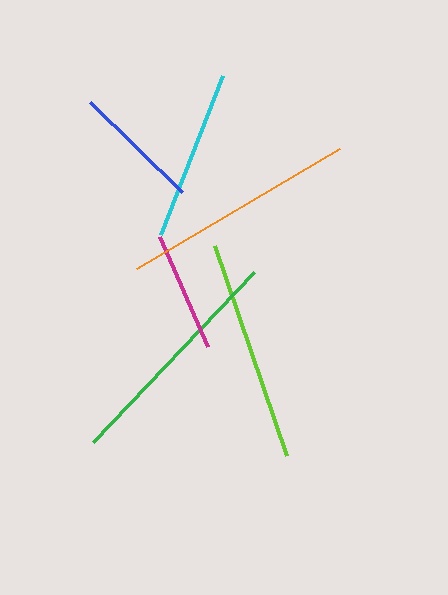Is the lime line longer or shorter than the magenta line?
The lime line is longer than the magenta line.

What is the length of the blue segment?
The blue segment is approximately 129 pixels long.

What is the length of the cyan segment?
The cyan segment is approximately 170 pixels long.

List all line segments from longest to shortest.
From longest to shortest: orange, green, lime, cyan, blue, magenta.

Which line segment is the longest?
The orange line is the longest at approximately 236 pixels.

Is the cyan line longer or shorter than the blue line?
The cyan line is longer than the blue line.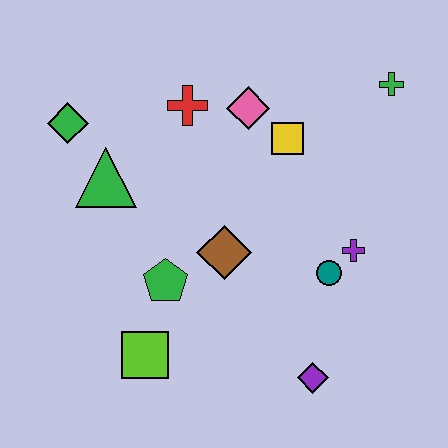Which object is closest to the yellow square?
The pink diamond is closest to the yellow square.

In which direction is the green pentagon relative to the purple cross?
The green pentagon is to the left of the purple cross.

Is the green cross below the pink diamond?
No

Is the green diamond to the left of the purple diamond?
Yes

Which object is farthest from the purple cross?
The green diamond is farthest from the purple cross.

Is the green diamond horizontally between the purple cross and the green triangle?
No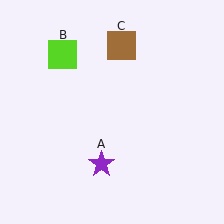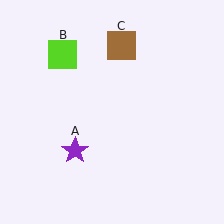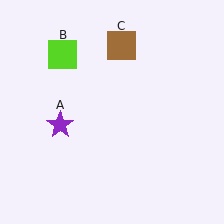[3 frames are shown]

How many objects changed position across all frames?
1 object changed position: purple star (object A).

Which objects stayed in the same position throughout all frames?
Lime square (object B) and brown square (object C) remained stationary.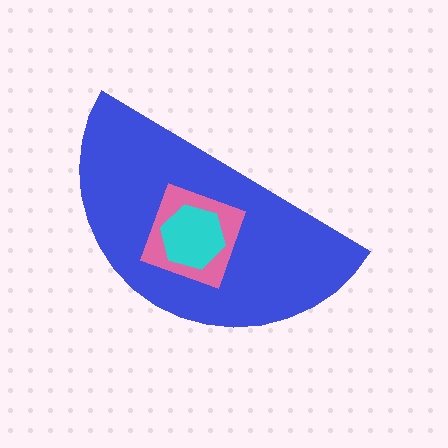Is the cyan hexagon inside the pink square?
Yes.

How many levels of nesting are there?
3.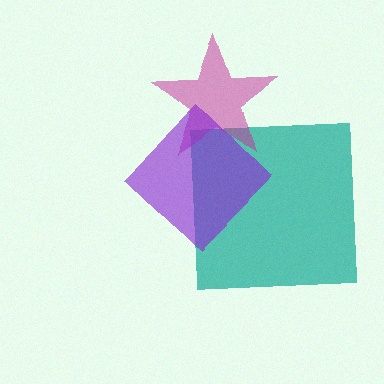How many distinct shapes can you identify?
There are 3 distinct shapes: a teal square, a magenta star, a purple diamond.